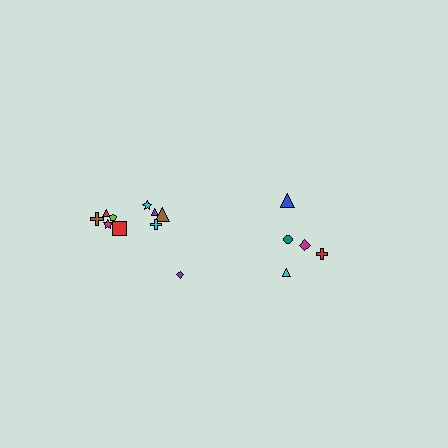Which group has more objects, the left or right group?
The left group.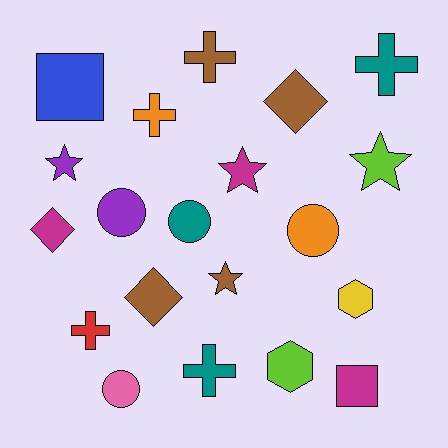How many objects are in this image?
There are 20 objects.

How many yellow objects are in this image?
There is 1 yellow object.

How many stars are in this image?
There are 4 stars.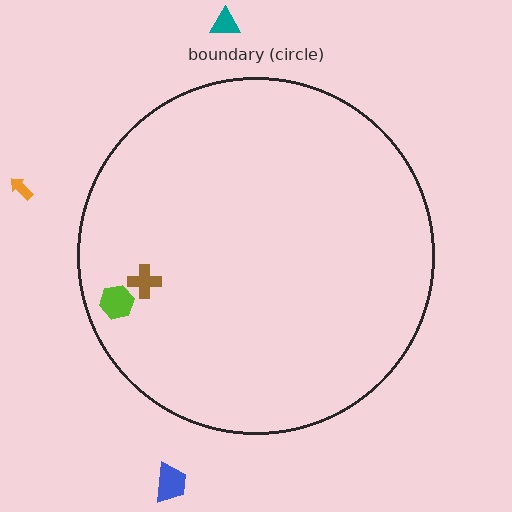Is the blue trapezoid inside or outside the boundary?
Outside.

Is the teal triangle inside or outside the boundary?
Outside.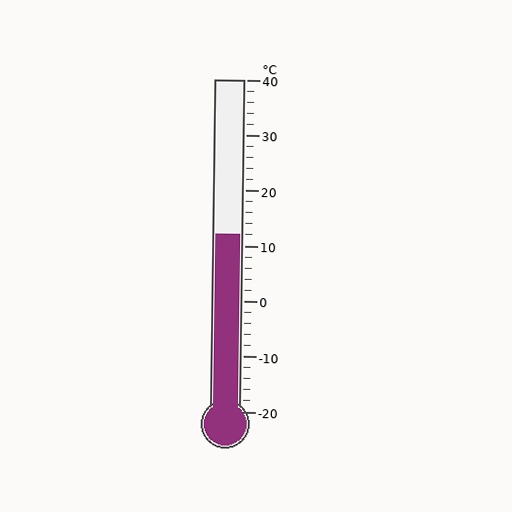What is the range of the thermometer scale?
The thermometer scale ranges from -20°C to 40°C.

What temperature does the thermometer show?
The thermometer shows approximately 12°C.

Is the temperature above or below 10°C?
The temperature is above 10°C.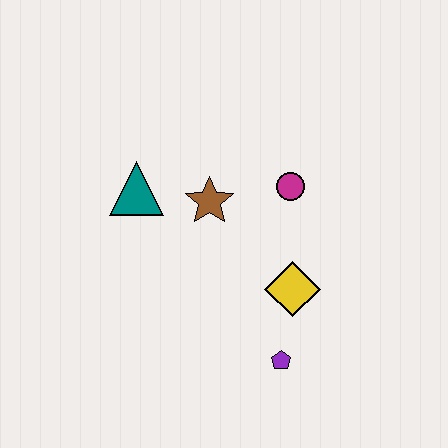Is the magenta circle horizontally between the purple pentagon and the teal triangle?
No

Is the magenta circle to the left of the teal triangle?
No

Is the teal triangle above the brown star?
Yes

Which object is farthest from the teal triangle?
The purple pentagon is farthest from the teal triangle.